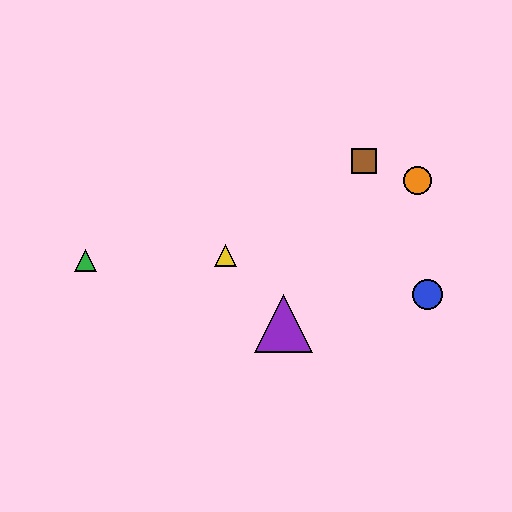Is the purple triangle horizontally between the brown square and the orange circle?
No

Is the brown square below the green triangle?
No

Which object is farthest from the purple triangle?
The green triangle is farthest from the purple triangle.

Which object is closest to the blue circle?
The orange circle is closest to the blue circle.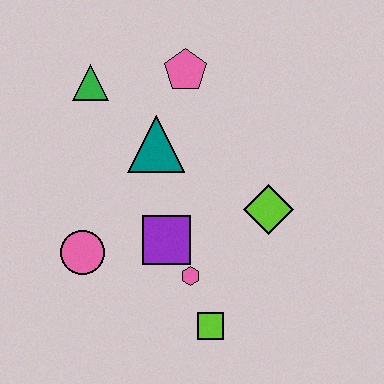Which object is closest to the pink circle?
The purple square is closest to the pink circle.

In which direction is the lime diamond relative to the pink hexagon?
The lime diamond is to the right of the pink hexagon.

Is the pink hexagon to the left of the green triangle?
No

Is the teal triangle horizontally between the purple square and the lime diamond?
No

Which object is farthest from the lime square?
The green triangle is farthest from the lime square.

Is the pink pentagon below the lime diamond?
No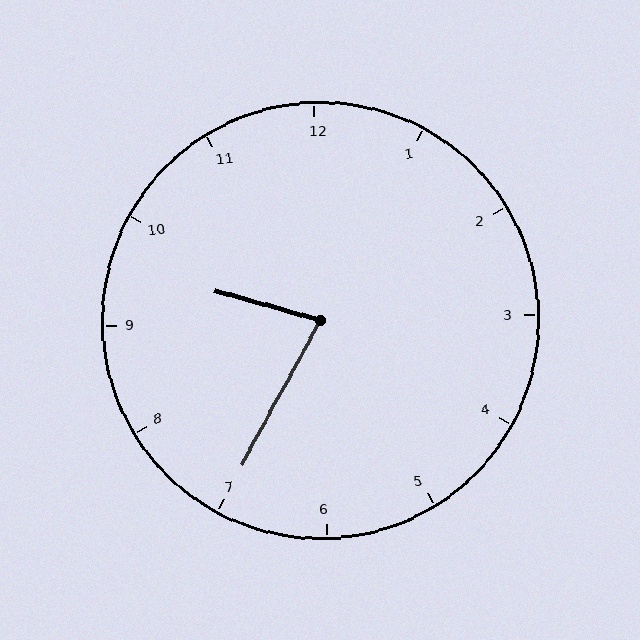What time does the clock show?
9:35.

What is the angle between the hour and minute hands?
Approximately 78 degrees.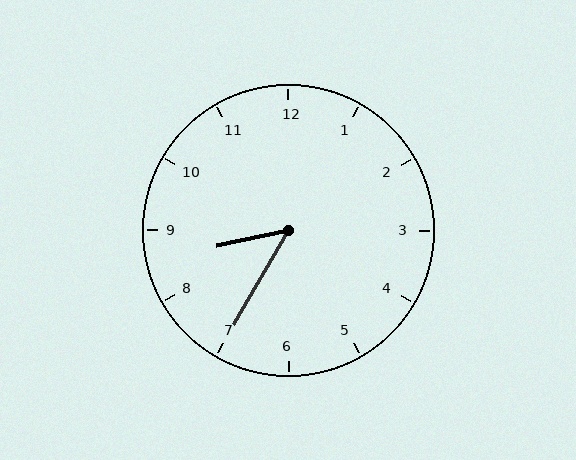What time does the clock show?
8:35.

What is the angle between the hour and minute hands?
Approximately 48 degrees.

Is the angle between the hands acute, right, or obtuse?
It is acute.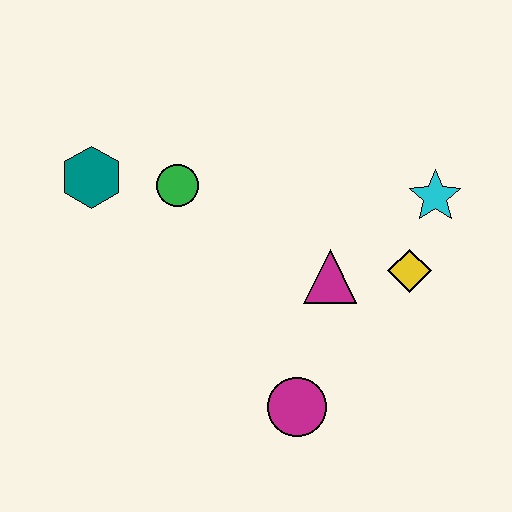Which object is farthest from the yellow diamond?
The teal hexagon is farthest from the yellow diamond.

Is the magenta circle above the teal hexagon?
No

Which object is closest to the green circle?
The teal hexagon is closest to the green circle.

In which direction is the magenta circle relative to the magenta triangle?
The magenta circle is below the magenta triangle.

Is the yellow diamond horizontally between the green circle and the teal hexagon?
No